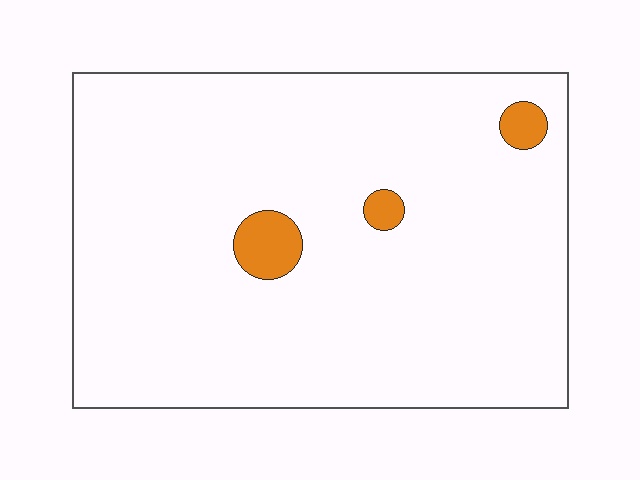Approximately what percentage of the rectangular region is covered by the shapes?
Approximately 5%.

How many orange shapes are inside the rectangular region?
3.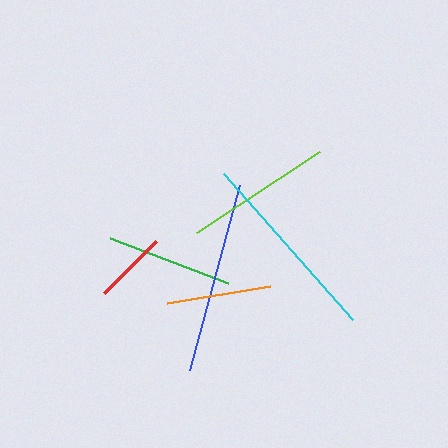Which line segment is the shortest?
The red line is the shortest at approximately 74 pixels.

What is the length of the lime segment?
The lime segment is approximately 147 pixels long.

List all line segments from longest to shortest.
From longest to shortest: cyan, blue, lime, green, orange, red.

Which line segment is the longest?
The cyan line is the longest at approximately 196 pixels.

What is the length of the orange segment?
The orange segment is approximately 105 pixels long.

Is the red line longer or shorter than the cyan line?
The cyan line is longer than the red line.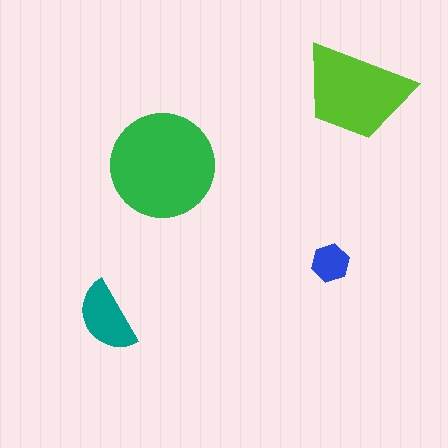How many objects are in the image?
There are 4 objects in the image.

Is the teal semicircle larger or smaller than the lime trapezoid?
Smaller.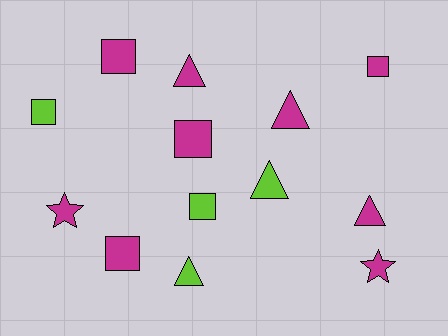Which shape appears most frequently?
Square, with 6 objects.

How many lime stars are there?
There are no lime stars.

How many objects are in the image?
There are 13 objects.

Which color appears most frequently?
Magenta, with 9 objects.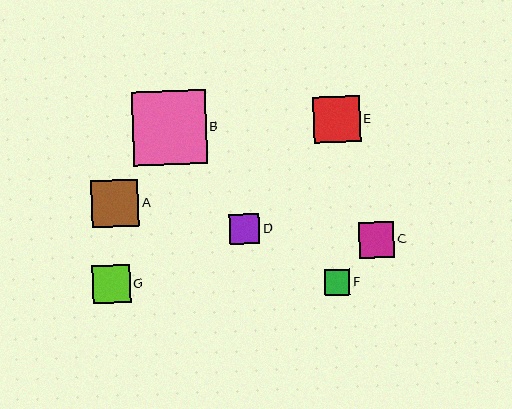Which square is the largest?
Square B is the largest with a size of approximately 74 pixels.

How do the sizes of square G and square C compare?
Square G and square C are approximately the same size.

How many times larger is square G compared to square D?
Square G is approximately 1.3 times the size of square D.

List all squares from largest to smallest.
From largest to smallest: B, A, E, G, C, D, F.